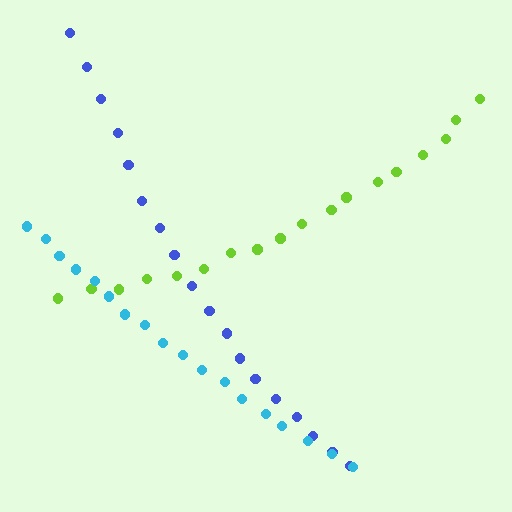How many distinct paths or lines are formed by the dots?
There are 3 distinct paths.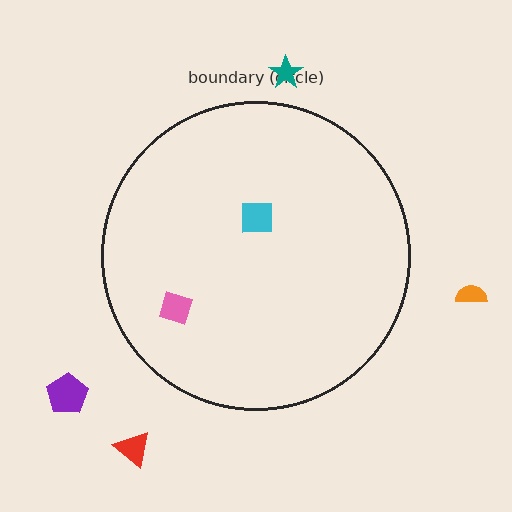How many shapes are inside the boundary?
2 inside, 4 outside.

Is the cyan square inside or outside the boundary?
Inside.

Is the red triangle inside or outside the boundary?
Outside.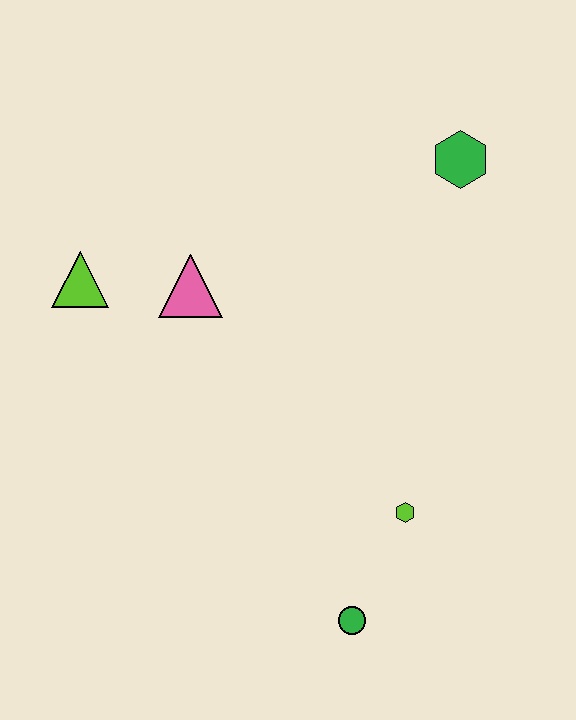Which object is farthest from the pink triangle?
The green circle is farthest from the pink triangle.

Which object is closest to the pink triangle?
The lime triangle is closest to the pink triangle.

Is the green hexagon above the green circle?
Yes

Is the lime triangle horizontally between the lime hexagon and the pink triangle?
No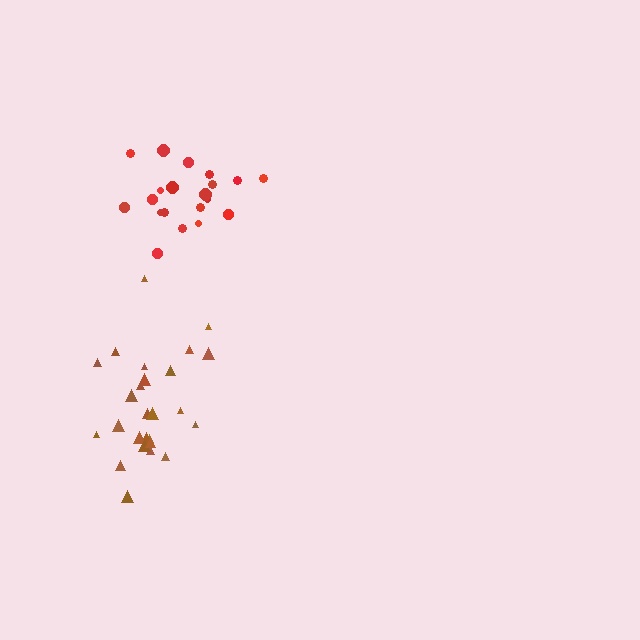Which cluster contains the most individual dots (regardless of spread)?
Brown (26).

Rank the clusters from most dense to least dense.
brown, red.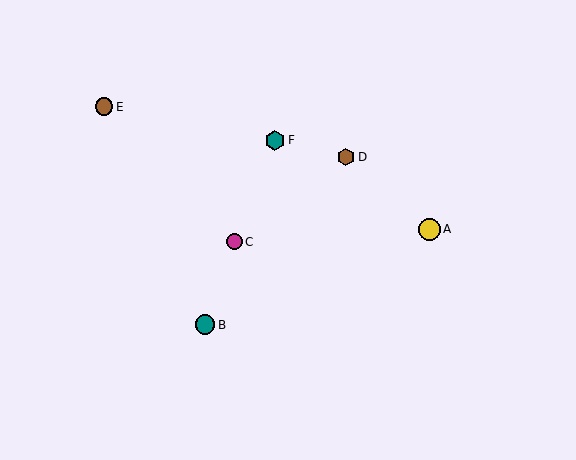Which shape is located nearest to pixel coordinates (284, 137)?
The teal hexagon (labeled F) at (275, 140) is nearest to that location.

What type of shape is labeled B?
Shape B is a teal circle.